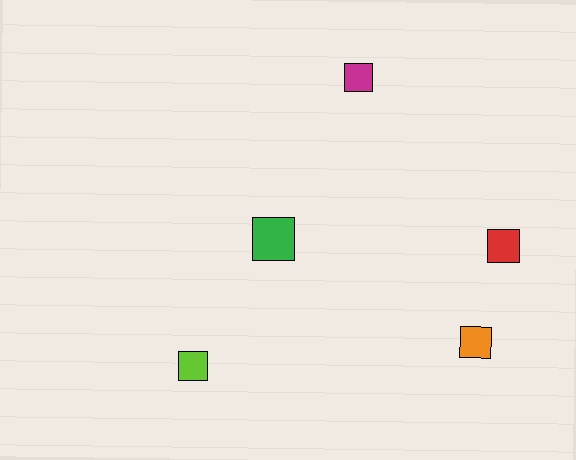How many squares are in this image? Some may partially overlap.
There are 5 squares.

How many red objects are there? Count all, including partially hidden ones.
There is 1 red object.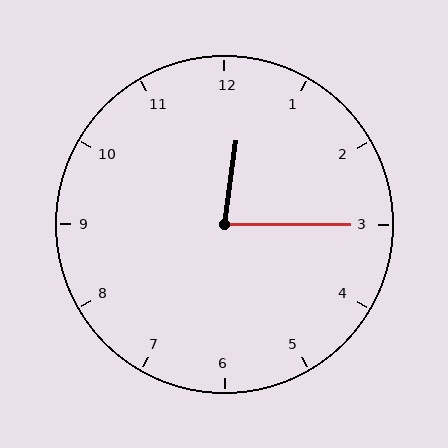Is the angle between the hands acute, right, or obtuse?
It is acute.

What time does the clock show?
12:15.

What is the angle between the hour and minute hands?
Approximately 82 degrees.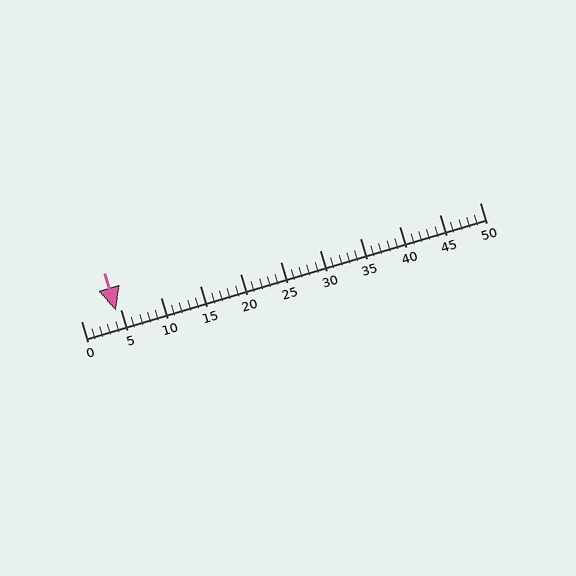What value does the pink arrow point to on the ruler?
The pink arrow points to approximately 4.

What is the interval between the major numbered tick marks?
The major tick marks are spaced 5 units apart.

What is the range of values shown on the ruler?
The ruler shows values from 0 to 50.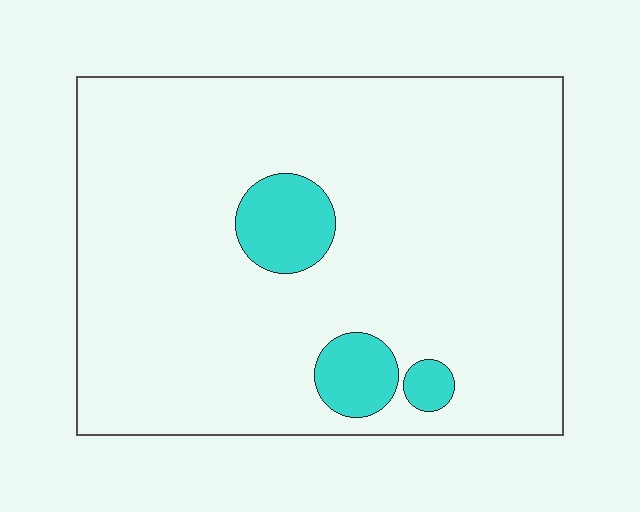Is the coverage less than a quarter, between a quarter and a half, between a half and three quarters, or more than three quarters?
Less than a quarter.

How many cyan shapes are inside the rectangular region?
3.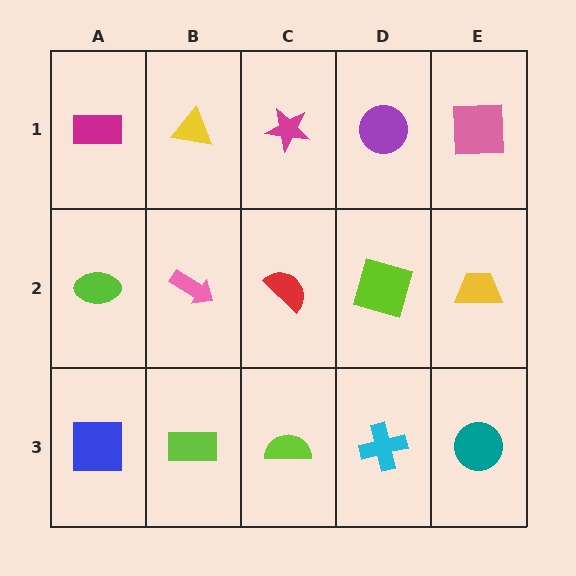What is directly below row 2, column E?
A teal circle.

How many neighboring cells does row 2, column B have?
4.